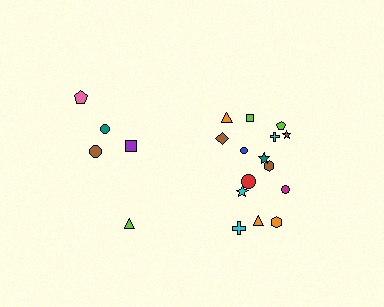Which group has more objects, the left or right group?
The right group.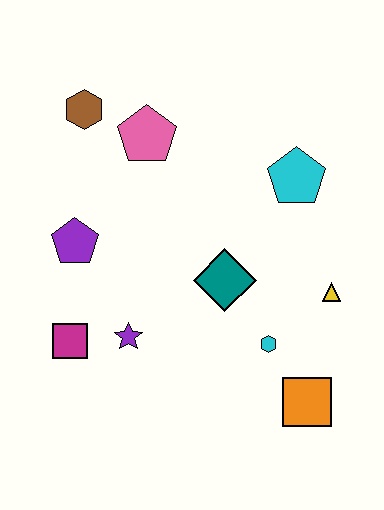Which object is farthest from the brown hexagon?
The orange square is farthest from the brown hexagon.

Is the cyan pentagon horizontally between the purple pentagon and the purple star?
No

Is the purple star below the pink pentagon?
Yes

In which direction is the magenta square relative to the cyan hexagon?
The magenta square is to the left of the cyan hexagon.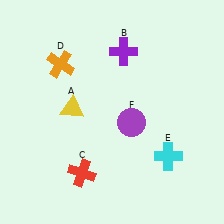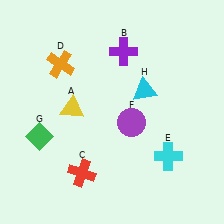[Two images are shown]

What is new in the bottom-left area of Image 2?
A green diamond (G) was added in the bottom-left area of Image 2.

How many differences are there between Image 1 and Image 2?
There are 2 differences between the two images.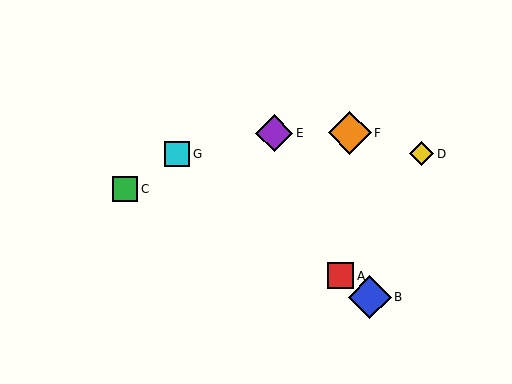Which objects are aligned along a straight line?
Objects A, B, G are aligned along a straight line.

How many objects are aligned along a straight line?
3 objects (A, B, G) are aligned along a straight line.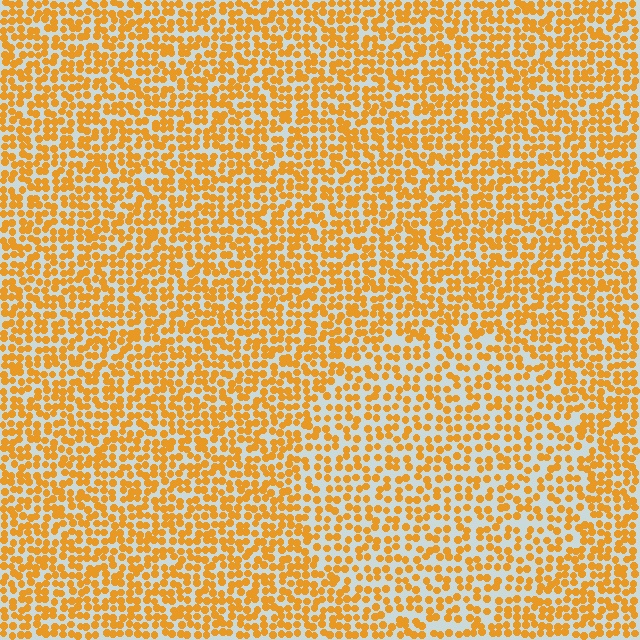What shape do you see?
I see a circle.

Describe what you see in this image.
The image contains small orange elements arranged at two different densities. A circle-shaped region is visible where the elements are less densely packed than the surrounding area.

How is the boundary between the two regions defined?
The boundary is defined by a change in element density (approximately 1.4x ratio). All elements are the same color, size, and shape.